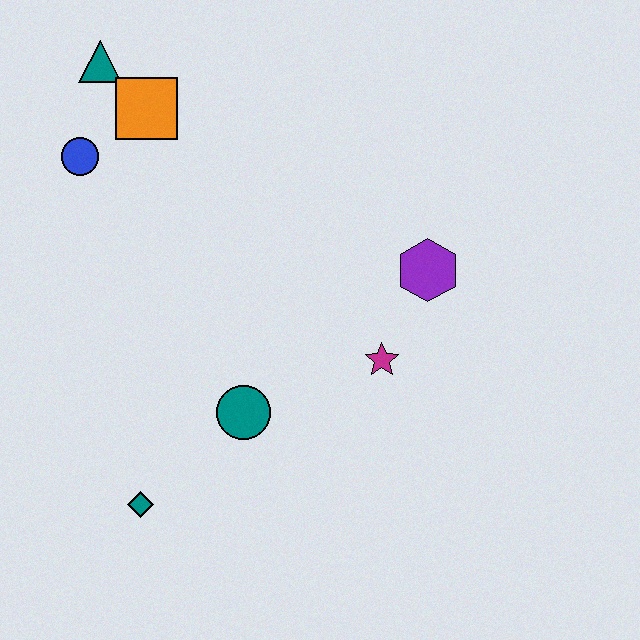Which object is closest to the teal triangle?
The orange square is closest to the teal triangle.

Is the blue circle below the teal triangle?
Yes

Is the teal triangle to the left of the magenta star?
Yes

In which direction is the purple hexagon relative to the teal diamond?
The purple hexagon is to the right of the teal diamond.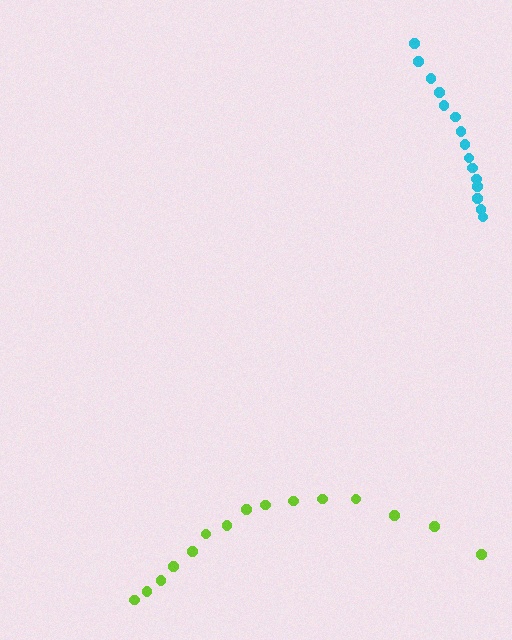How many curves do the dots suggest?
There are 2 distinct paths.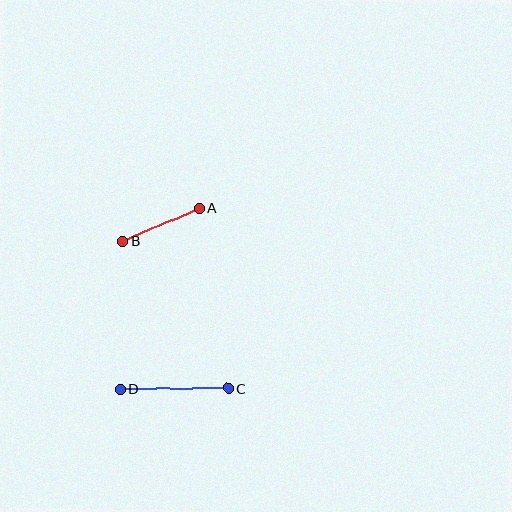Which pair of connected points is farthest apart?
Points C and D are farthest apart.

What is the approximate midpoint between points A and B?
The midpoint is at approximately (161, 225) pixels.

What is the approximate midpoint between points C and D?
The midpoint is at approximately (174, 389) pixels.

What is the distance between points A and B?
The distance is approximately 83 pixels.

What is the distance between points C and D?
The distance is approximately 108 pixels.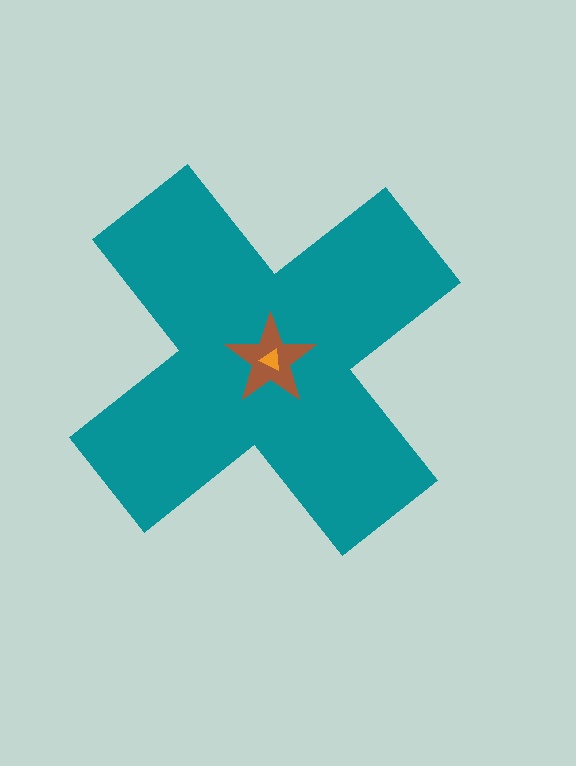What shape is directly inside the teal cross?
The brown star.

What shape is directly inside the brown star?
The orange triangle.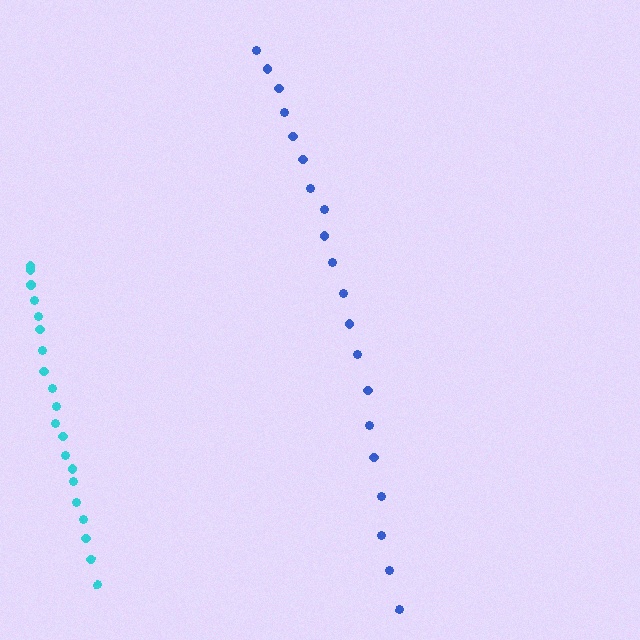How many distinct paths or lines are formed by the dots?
There are 2 distinct paths.